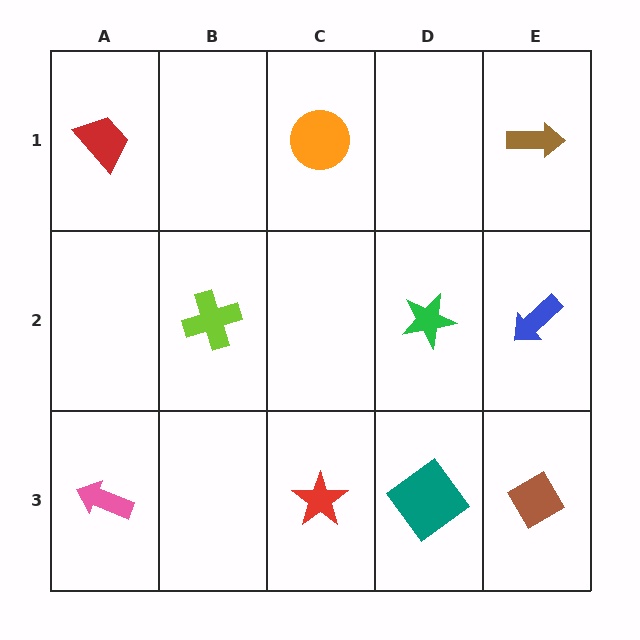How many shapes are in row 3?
4 shapes.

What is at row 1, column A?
A red trapezoid.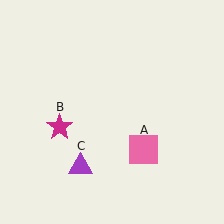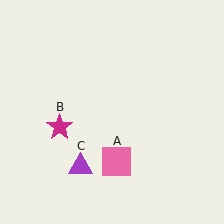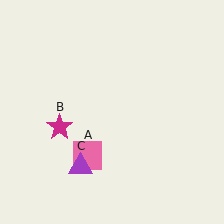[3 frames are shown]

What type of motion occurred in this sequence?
The pink square (object A) rotated clockwise around the center of the scene.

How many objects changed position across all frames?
1 object changed position: pink square (object A).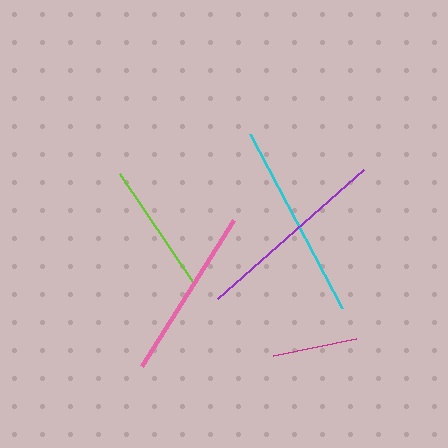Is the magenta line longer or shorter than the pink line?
The pink line is longer than the magenta line.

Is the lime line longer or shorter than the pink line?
The pink line is longer than the lime line.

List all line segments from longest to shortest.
From longest to shortest: cyan, purple, pink, lime, magenta.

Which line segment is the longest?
The cyan line is the longest at approximately 197 pixels.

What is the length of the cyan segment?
The cyan segment is approximately 197 pixels long.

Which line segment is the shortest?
The magenta line is the shortest at approximately 85 pixels.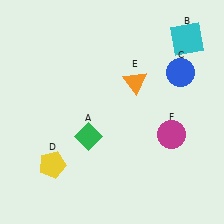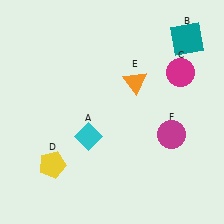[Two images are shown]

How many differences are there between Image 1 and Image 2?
There are 3 differences between the two images.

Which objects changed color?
A changed from green to cyan. B changed from cyan to teal. C changed from blue to magenta.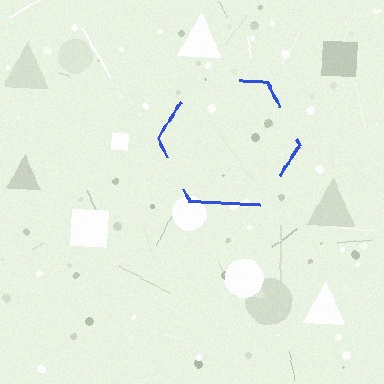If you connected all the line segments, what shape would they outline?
They would outline a hexagon.